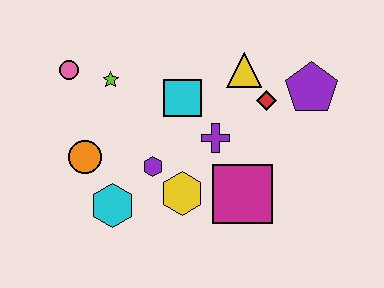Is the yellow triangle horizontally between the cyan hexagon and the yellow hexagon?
No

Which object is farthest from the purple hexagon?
The purple pentagon is farthest from the purple hexagon.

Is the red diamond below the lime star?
Yes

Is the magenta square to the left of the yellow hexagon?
No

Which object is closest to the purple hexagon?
The yellow hexagon is closest to the purple hexagon.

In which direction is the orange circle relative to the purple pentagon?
The orange circle is to the left of the purple pentagon.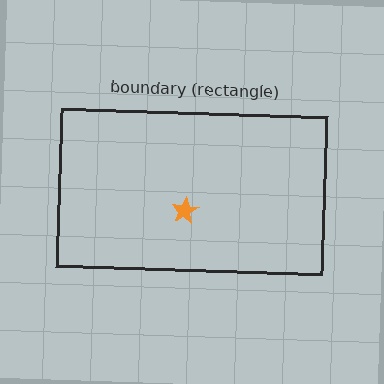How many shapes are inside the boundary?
1 inside, 0 outside.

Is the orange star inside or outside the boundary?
Inside.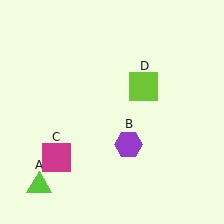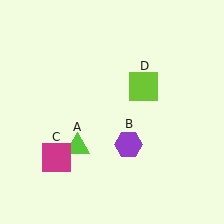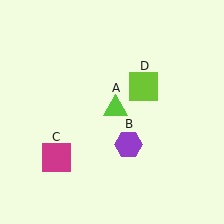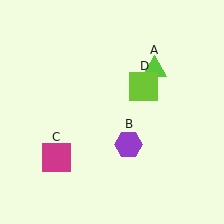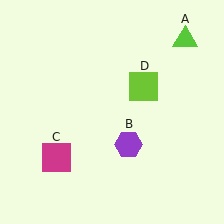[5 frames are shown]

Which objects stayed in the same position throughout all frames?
Purple hexagon (object B) and magenta square (object C) and lime square (object D) remained stationary.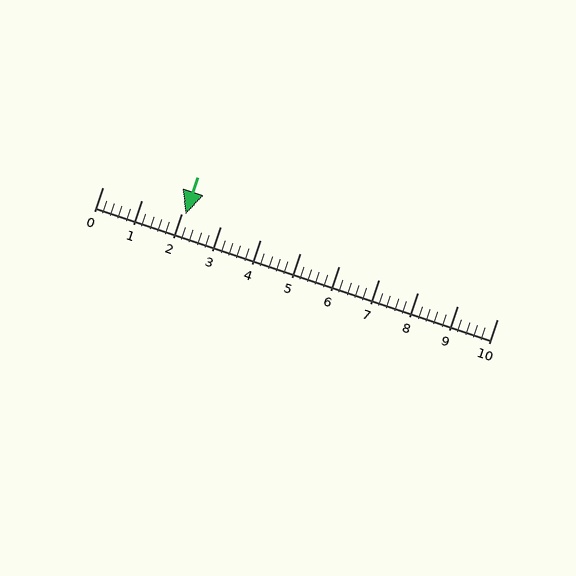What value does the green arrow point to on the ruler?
The green arrow points to approximately 2.1.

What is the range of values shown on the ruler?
The ruler shows values from 0 to 10.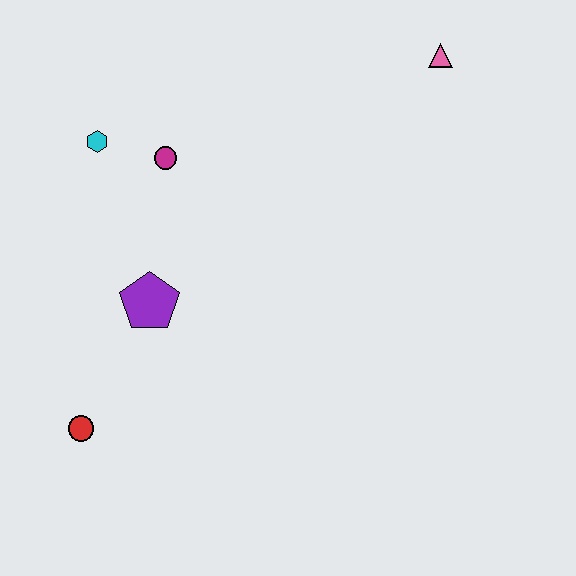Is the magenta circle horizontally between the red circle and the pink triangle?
Yes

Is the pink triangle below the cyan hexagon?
No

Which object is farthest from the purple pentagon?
The pink triangle is farthest from the purple pentagon.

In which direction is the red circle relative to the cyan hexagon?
The red circle is below the cyan hexagon.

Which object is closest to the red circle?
The purple pentagon is closest to the red circle.